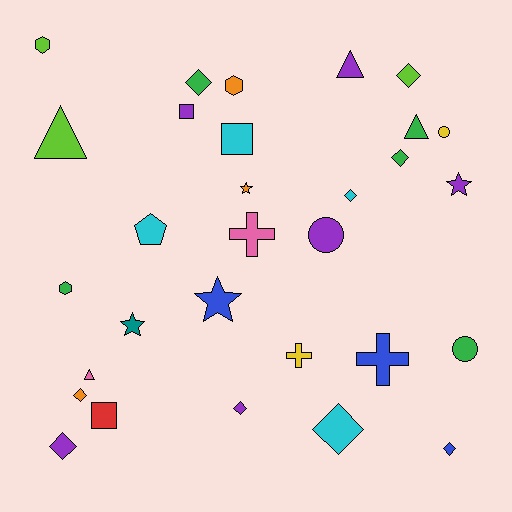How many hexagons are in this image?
There are 3 hexagons.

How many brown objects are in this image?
There are no brown objects.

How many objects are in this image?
There are 30 objects.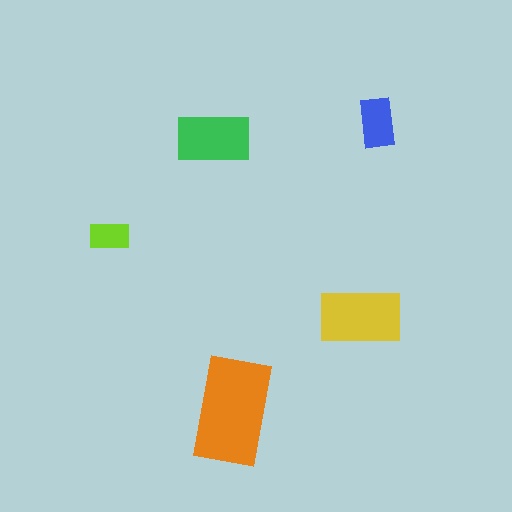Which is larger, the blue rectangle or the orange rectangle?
The orange one.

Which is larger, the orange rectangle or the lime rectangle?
The orange one.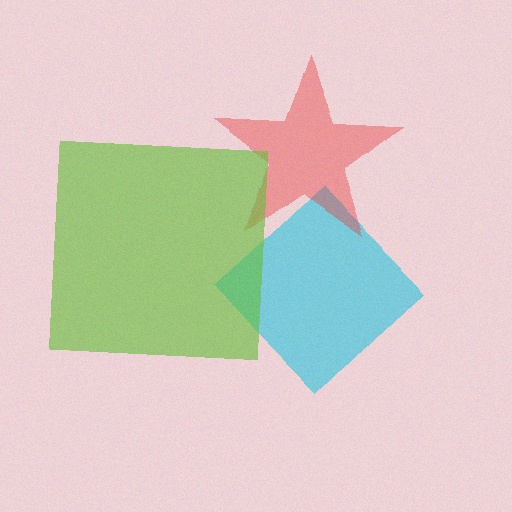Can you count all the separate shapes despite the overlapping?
Yes, there are 3 separate shapes.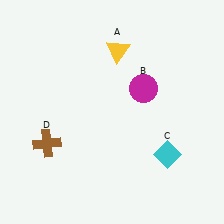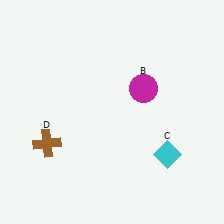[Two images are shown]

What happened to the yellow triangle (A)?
The yellow triangle (A) was removed in Image 2. It was in the top-right area of Image 1.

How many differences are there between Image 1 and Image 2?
There is 1 difference between the two images.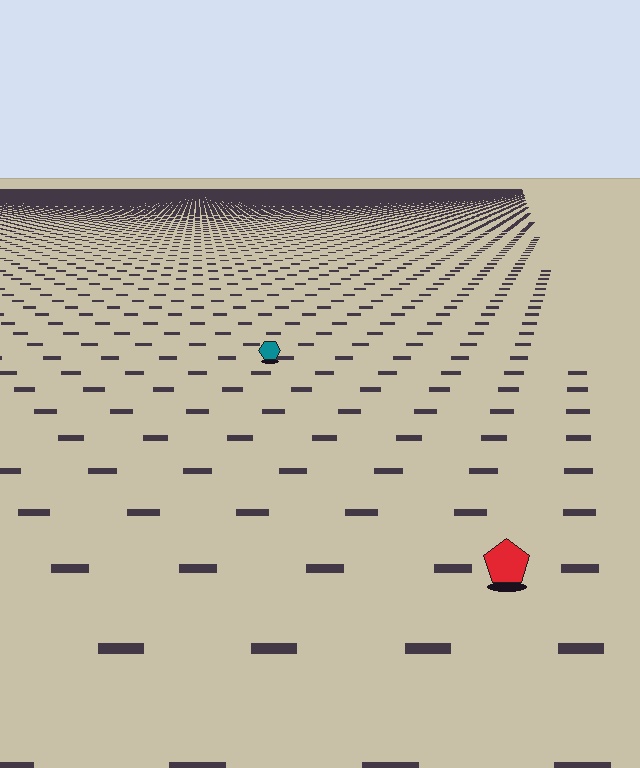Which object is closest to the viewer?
The red pentagon is closest. The texture marks near it are larger and more spread out.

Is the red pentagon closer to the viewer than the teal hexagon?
Yes. The red pentagon is closer — you can tell from the texture gradient: the ground texture is coarser near it.